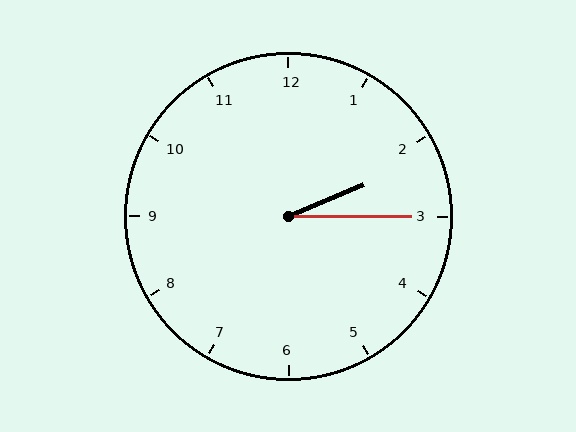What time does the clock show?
2:15.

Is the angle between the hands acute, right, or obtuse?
It is acute.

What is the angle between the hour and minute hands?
Approximately 22 degrees.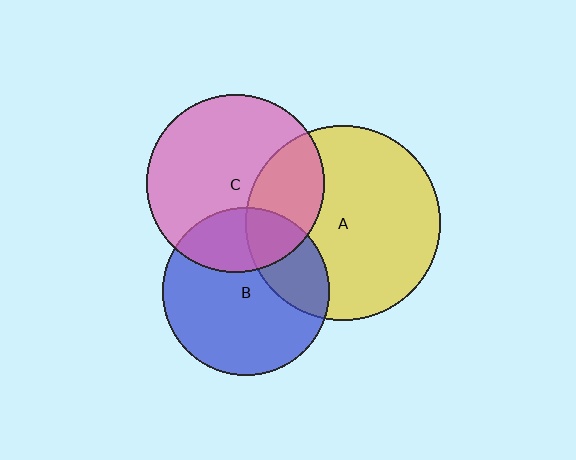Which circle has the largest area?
Circle A (yellow).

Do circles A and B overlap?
Yes.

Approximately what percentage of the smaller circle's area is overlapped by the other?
Approximately 25%.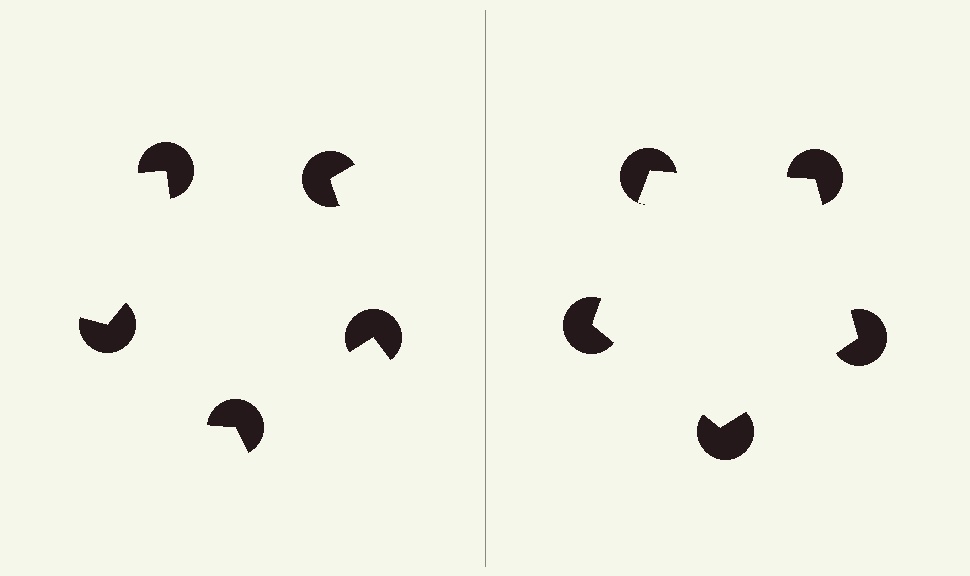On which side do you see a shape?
An illusory pentagon appears on the right side. On the left side the wedge cuts are rotated, so no coherent shape forms.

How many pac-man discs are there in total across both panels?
10 — 5 on each side.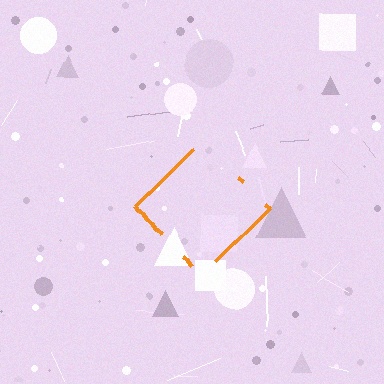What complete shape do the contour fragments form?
The contour fragments form a diamond.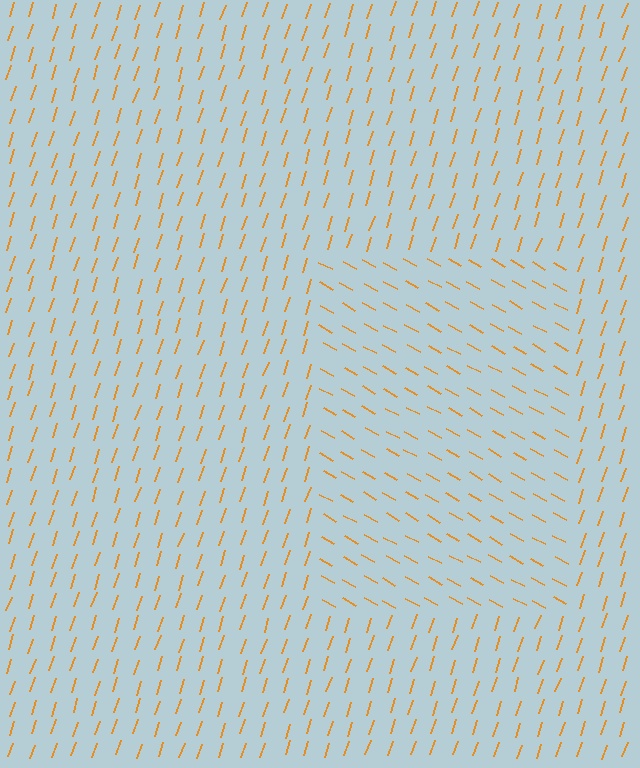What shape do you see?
I see a rectangle.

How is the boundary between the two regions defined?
The boundary is defined purely by a change in line orientation (approximately 79 degrees difference). All lines are the same color and thickness.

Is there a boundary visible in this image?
Yes, there is a texture boundary formed by a change in line orientation.